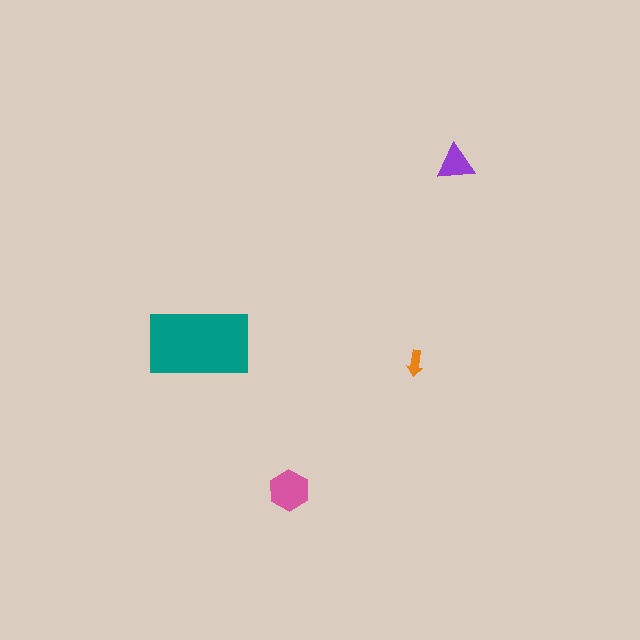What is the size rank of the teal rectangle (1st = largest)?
1st.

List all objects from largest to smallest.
The teal rectangle, the pink hexagon, the purple triangle, the orange arrow.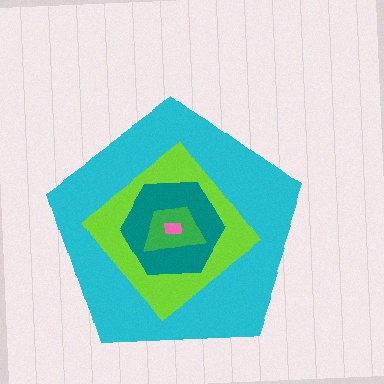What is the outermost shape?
The cyan pentagon.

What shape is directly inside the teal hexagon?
The green trapezoid.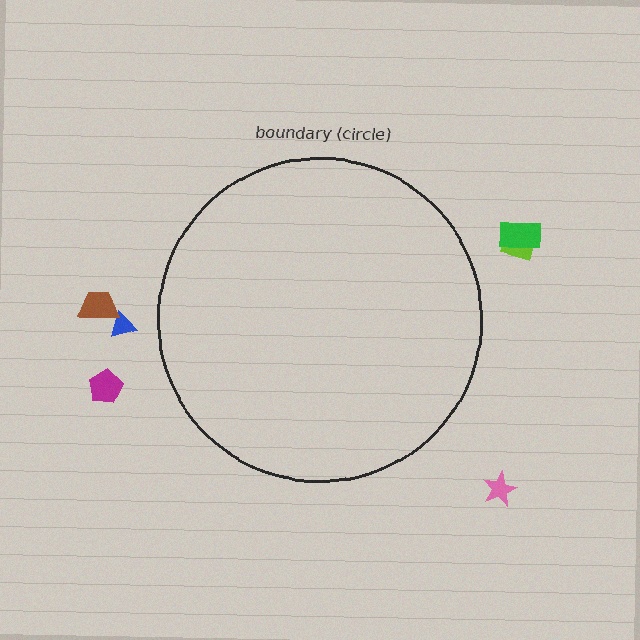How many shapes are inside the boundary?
0 inside, 6 outside.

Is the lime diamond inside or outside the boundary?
Outside.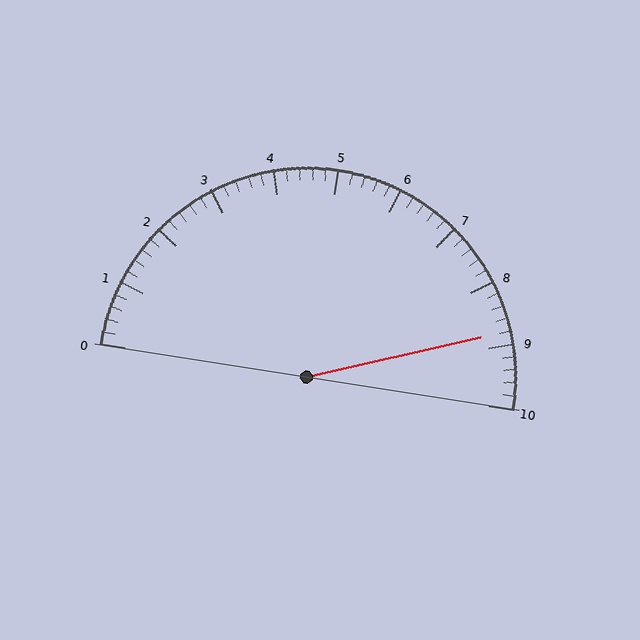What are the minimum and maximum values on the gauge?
The gauge ranges from 0 to 10.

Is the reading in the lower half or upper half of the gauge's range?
The reading is in the upper half of the range (0 to 10).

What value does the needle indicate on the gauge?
The needle indicates approximately 8.8.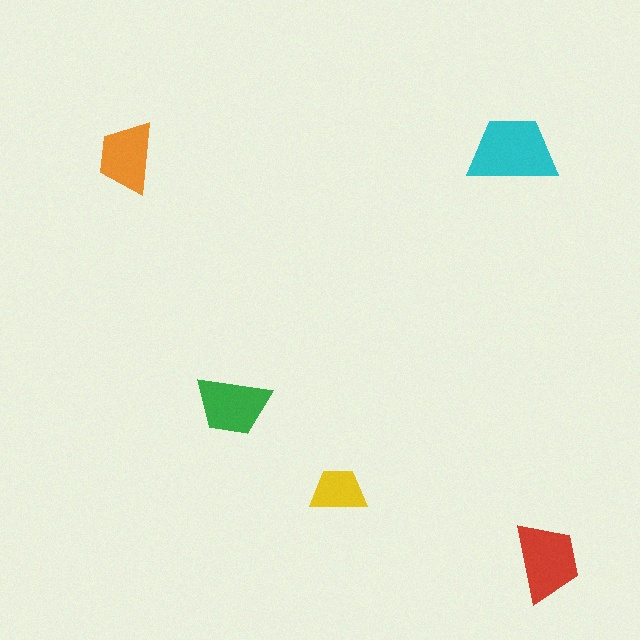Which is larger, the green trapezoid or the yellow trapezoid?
The green one.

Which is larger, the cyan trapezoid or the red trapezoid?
The cyan one.